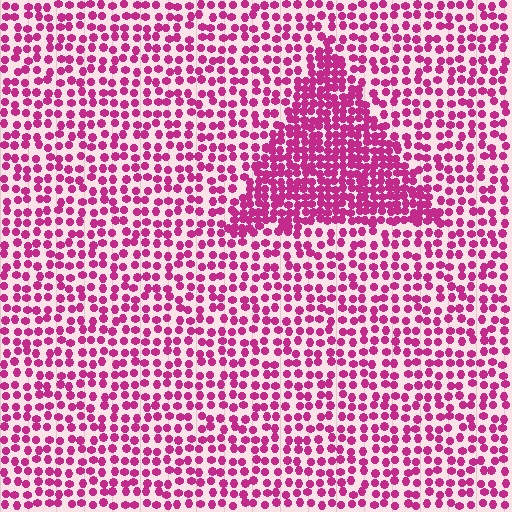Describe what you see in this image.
The image contains small magenta elements arranged at two different densities. A triangle-shaped region is visible where the elements are more densely packed than the surrounding area.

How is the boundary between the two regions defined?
The boundary is defined by a change in element density (approximately 2.0x ratio). All elements are the same color, size, and shape.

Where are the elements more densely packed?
The elements are more densely packed inside the triangle boundary.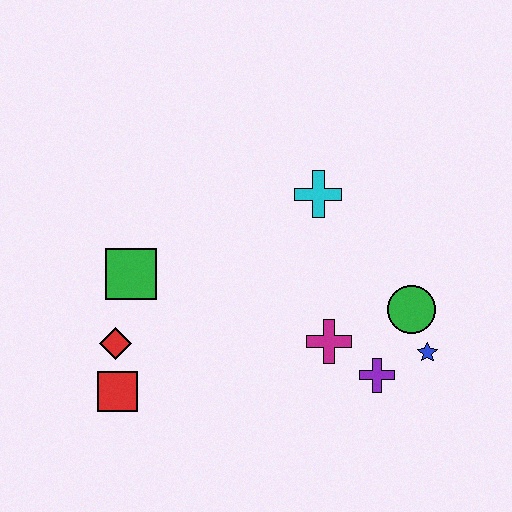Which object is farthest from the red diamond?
The blue star is farthest from the red diamond.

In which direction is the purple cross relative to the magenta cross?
The purple cross is to the right of the magenta cross.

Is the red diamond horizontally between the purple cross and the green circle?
No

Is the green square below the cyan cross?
Yes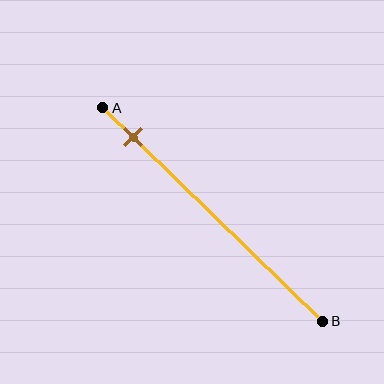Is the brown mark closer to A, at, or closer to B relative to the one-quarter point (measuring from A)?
The brown mark is closer to point A than the one-quarter point of segment AB.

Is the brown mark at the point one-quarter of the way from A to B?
No, the mark is at about 15% from A, not at the 25% one-quarter point.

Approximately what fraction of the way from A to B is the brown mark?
The brown mark is approximately 15% of the way from A to B.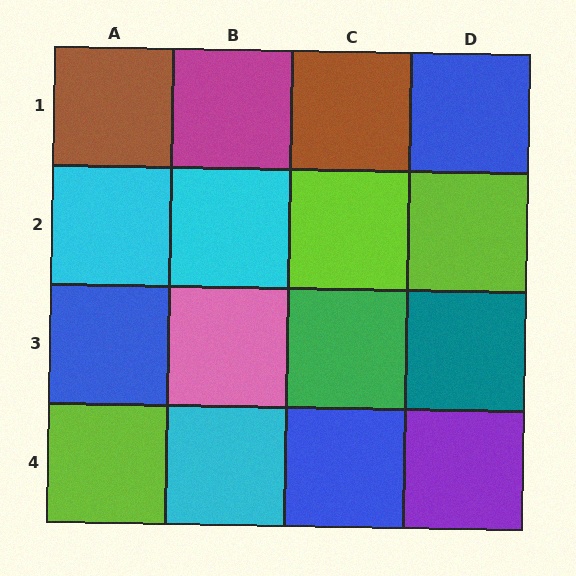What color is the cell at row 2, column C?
Lime.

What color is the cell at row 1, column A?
Brown.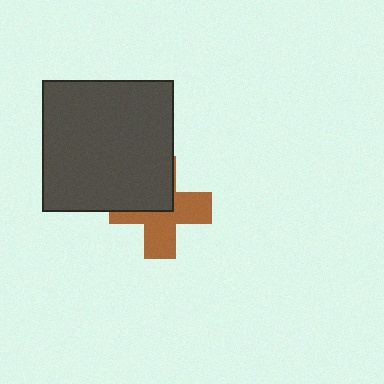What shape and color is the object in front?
The object in front is a dark gray square.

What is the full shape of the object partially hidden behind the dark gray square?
The partially hidden object is a brown cross.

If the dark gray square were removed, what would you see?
You would see the complete brown cross.